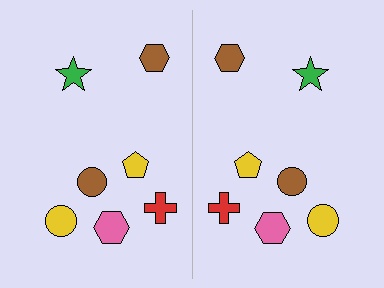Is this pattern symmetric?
Yes, this pattern has bilateral (reflection) symmetry.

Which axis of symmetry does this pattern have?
The pattern has a vertical axis of symmetry running through the center of the image.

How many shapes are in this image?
There are 14 shapes in this image.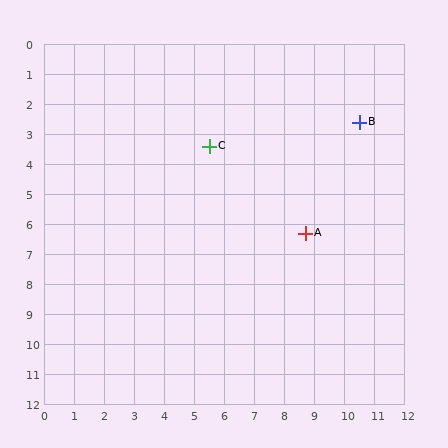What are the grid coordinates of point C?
Point C is at approximately (5.5, 3.4).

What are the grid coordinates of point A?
Point A is at approximately (8.7, 6.3).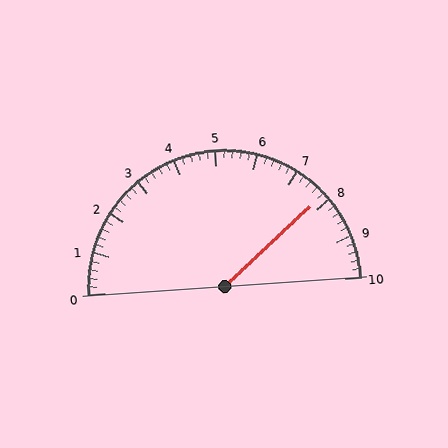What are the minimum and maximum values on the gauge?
The gauge ranges from 0 to 10.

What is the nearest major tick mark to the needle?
The nearest major tick mark is 8.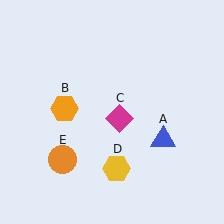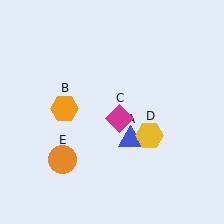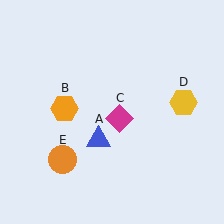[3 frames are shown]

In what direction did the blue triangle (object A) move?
The blue triangle (object A) moved left.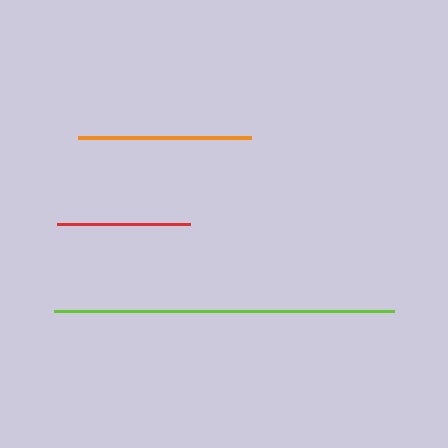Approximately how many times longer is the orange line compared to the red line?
The orange line is approximately 1.3 times the length of the red line.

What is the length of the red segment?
The red segment is approximately 133 pixels long.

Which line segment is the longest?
The lime line is the longest at approximately 340 pixels.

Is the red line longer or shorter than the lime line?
The lime line is longer than the red line.